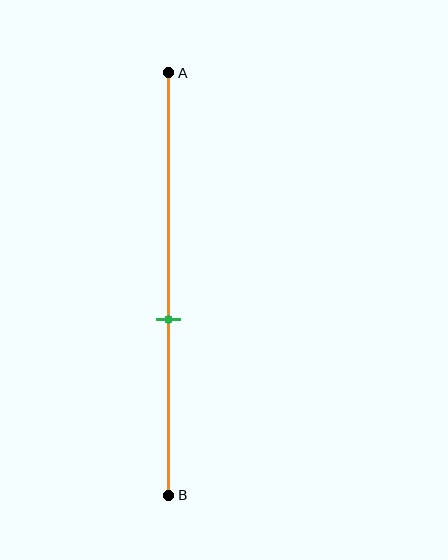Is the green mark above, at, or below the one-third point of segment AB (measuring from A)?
The green mark is below the one-third point of segment AB.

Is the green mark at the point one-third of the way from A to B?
No, the mark is at about 60% from A, not at the 33% one-third point.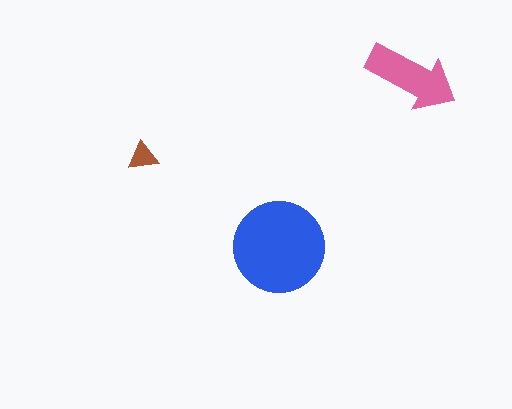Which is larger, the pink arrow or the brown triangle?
The pink arrow.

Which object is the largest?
The blue circle.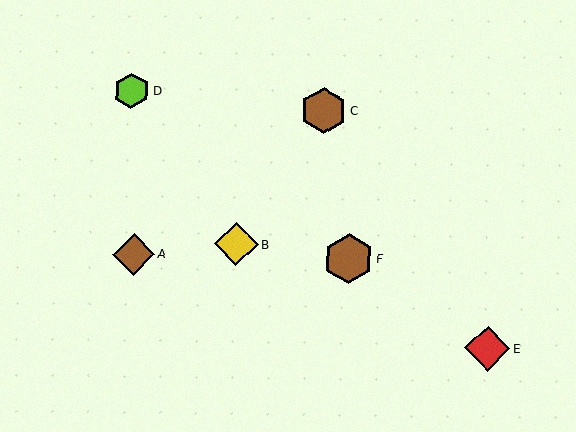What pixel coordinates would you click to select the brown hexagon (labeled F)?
Click at (349, 258) to select the brown hexagon F.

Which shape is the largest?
The brown hexagon (labeled F) is the largest.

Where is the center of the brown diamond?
The center of the brown diamond is at (134, 254).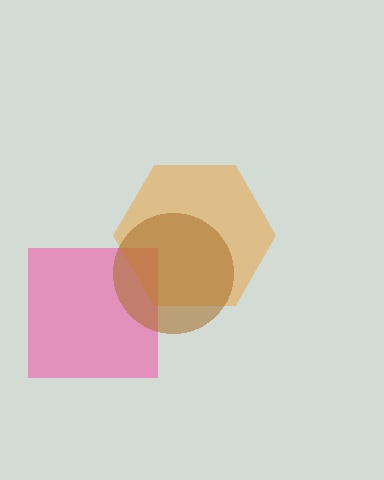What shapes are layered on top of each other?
The layered shapes are: a pink square, an orange hexagon, a brown circle.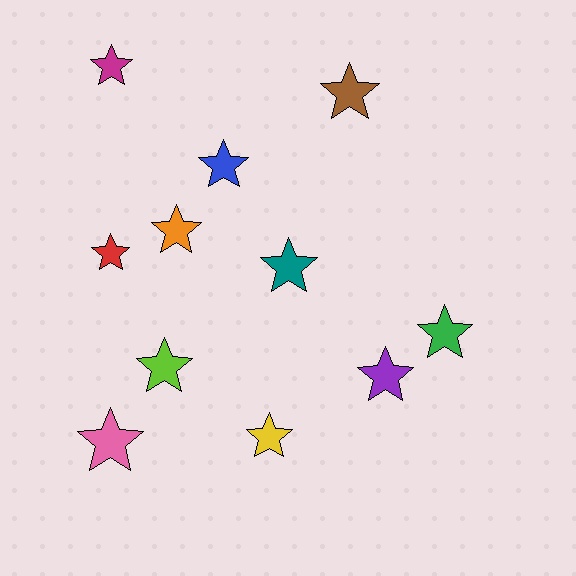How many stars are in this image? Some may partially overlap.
There are 11 stars.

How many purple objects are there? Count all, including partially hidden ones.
There is 1 purple object.